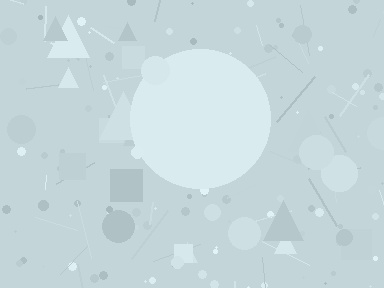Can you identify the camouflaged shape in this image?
The camouflaged shape is a circle.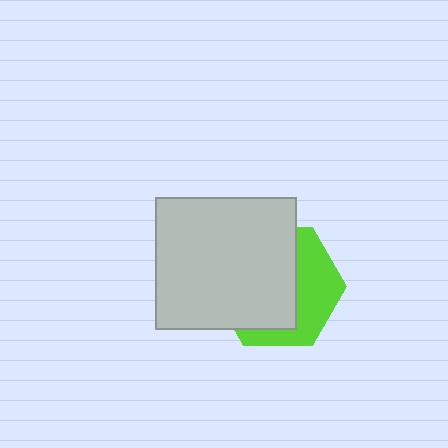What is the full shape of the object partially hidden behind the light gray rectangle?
The partially hidden object is a lime hexagon.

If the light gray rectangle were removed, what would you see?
You would see the complete lime hexagon.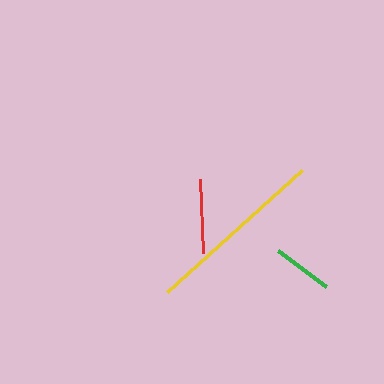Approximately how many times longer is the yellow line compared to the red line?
The yellow line is approximately 2.5 times the length of the red line.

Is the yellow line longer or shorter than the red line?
The yellow line is longer than the red line.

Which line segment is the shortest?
The green line is the shortest at approximately 61 pixels.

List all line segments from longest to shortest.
From longest to shortest: yellow, red, green.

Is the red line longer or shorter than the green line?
The red line is longer than the green line.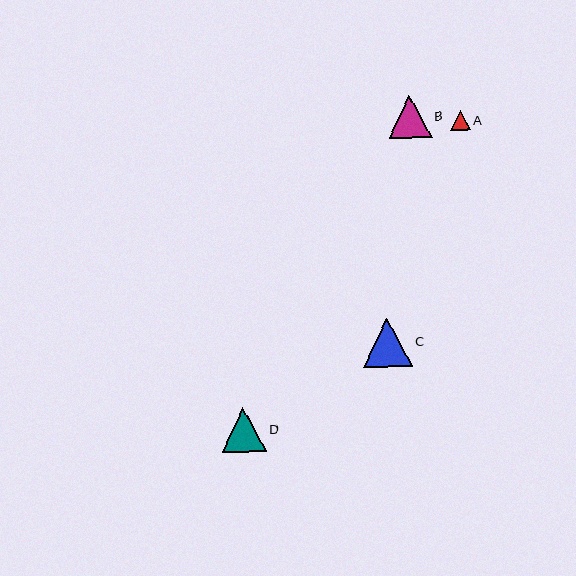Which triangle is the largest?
Triangle C is the largest with a size of approximately 49 pixels.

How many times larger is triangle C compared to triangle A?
Triangle C is approximately 2.4 times the size of triangle A.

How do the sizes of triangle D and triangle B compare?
Triangle D and triangle B are approximately the same size.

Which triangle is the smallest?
Triangle A is the smallest with a size of approximately 20 pixels.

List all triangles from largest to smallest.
From largest to smallest: C, D, B, A.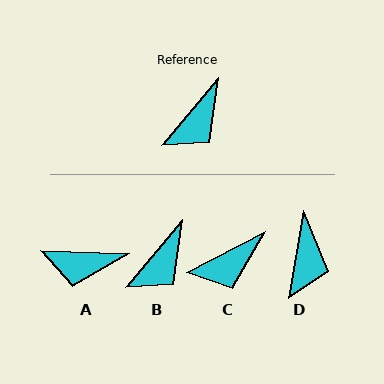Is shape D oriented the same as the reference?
No, it is off by about 31 degrees.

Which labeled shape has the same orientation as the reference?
B.